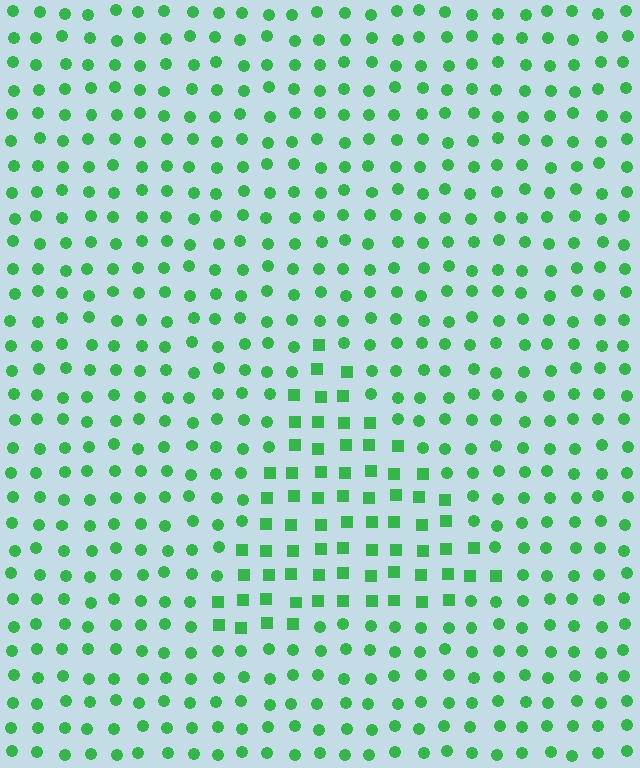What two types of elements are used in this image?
The image uses squares inside the triangle region and circles outside it.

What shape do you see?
I see a triangle.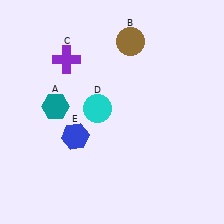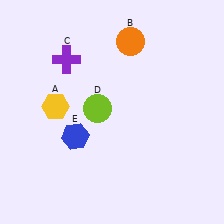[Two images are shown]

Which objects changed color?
A changed from teal to yellow. B changed from brown to orange. D changed from cyan to lime.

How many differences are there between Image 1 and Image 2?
There are 3 differences between the two images.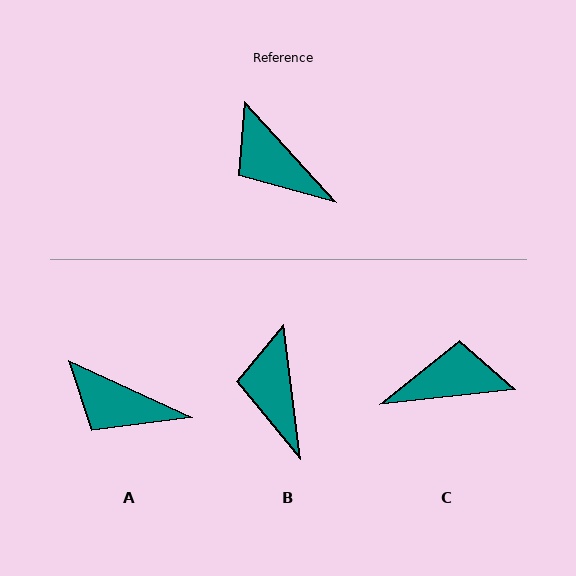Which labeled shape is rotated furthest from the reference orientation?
C, about 126 degrees away.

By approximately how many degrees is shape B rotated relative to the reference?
Approximately 35 degrees clockwise.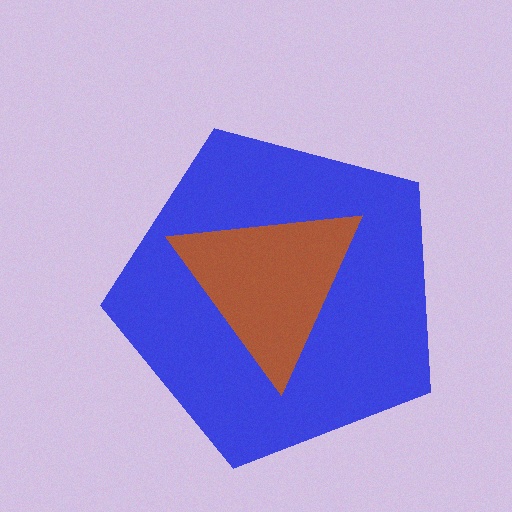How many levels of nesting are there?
2.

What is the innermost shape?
The brown triangle.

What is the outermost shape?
The blue pentagon.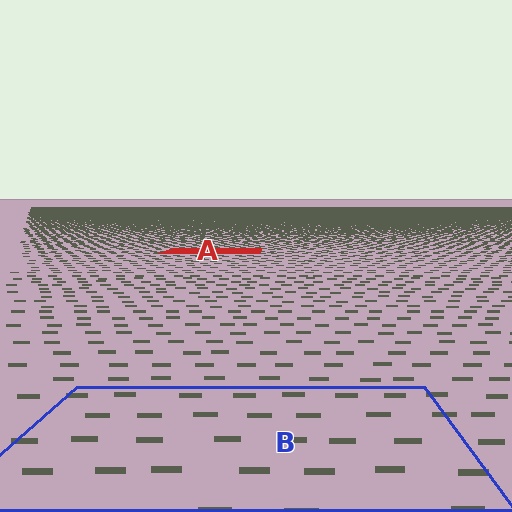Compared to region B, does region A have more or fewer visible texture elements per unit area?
Region A has more texture elements per unit area — they are packed more densely because it is farther away.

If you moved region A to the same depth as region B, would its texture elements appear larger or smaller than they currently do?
They would appear larger. At a closer depth, the same texture elements are projected at a bigger on-screen size.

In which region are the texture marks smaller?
The texture marks are smaller in region A, because it is farther away.